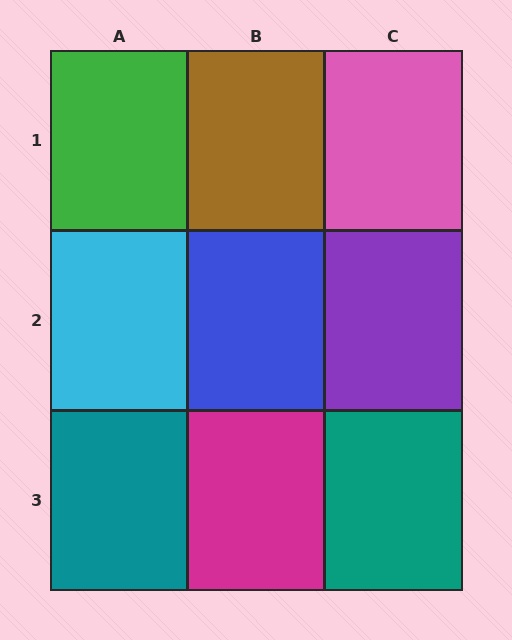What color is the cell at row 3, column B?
Magenta.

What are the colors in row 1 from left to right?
Green, brown, pink.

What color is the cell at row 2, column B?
Blue.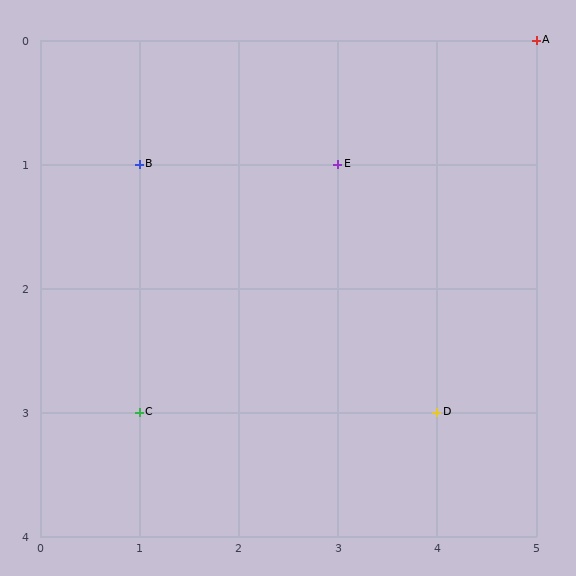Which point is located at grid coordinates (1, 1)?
Point B is at (1, 1).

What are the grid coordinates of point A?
Point A is at grid coordinates (5, 0).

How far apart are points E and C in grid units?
Points E and C are 2 columns and 2 rows apart (about 2.8 grid units diagonally).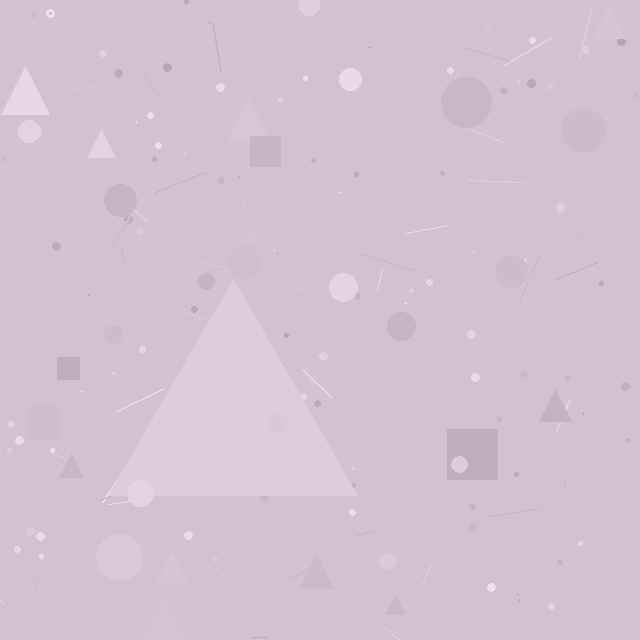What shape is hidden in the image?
A triangle is hidden in the image.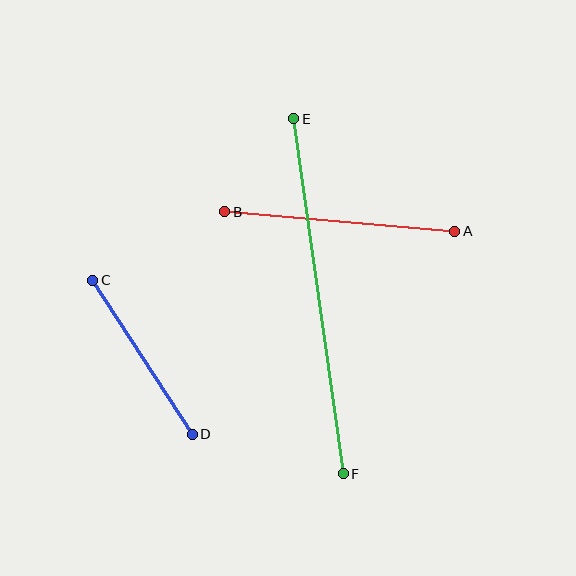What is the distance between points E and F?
The distance is approximately 359 pixels.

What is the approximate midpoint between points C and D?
The midpoint is at approximately (143, 357) pixels.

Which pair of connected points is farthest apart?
Points E and F are farthest apart.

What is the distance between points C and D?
The distance is approximately 184 pixels.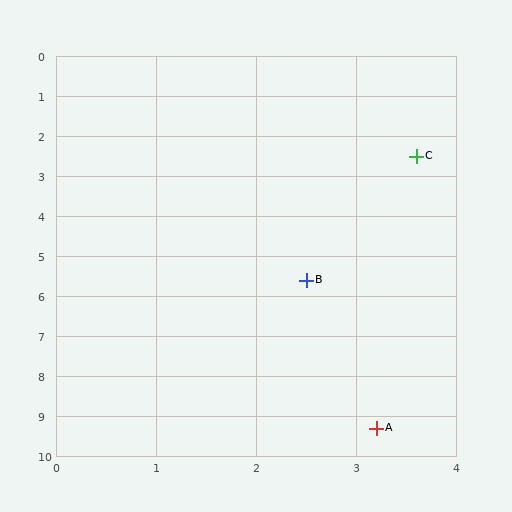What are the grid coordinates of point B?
Point B is at approximately (2.5, 5.6).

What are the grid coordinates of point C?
Point C is at approximately (3.6, 2.5).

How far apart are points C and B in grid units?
Points C and B are about 3.3 grid units apart.